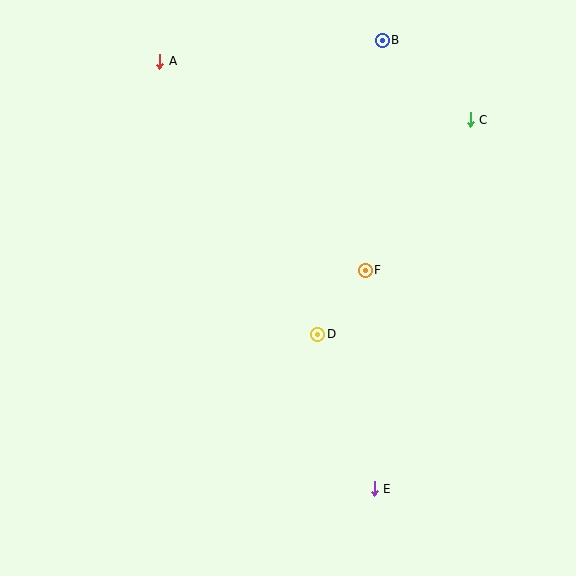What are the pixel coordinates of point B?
Point B is at (382, 40).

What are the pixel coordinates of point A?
Point A is at (160, 61).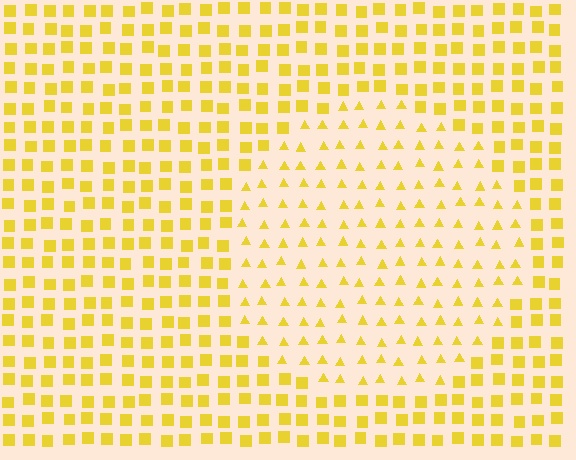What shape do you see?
I see a circle.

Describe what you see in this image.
The image is filled with small yellow elements arranged in a uniform grid. A circle-shaped region contains triangles, while the surrounding area contains squares. The boundary is defined purely by the change in element shape.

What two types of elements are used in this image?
The image uses triangles inside the circle region and squares outside it.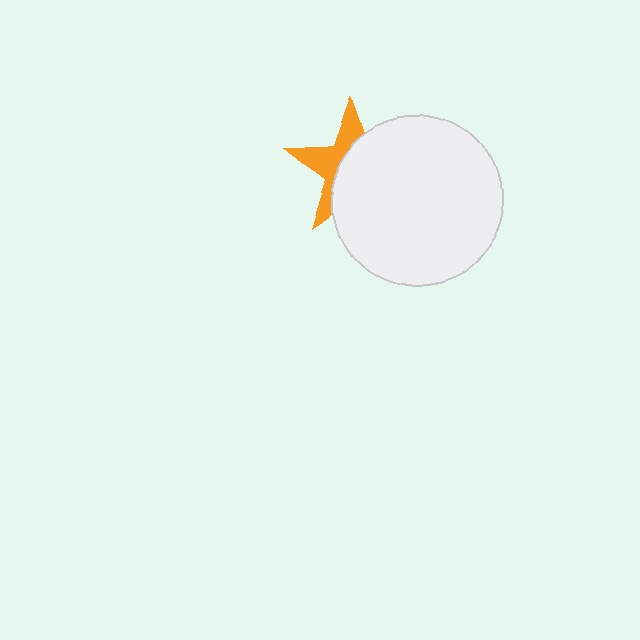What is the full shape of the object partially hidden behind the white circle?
The partially hidden object is an orange star.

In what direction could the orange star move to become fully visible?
The orange star could move left. That would shift it out from behind the white circle entirely.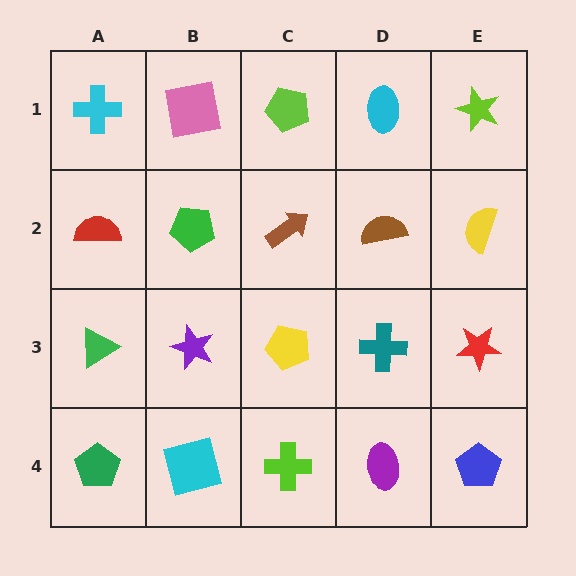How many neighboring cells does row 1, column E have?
2.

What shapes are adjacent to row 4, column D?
A teal cross (row 3, column D), a lime cross (row 4, column C), a blue pentagon (row 4, column E).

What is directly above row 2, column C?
A lime pentagon.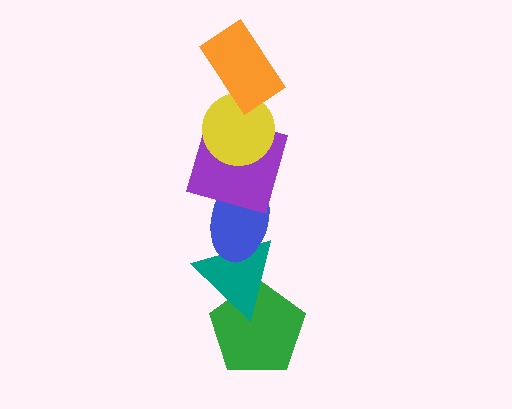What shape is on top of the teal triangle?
The blue ellipse is on top of the teal triangle.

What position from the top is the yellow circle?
The yellow circle is 2nd from the top.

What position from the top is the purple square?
The purple square is 3rd from the top.